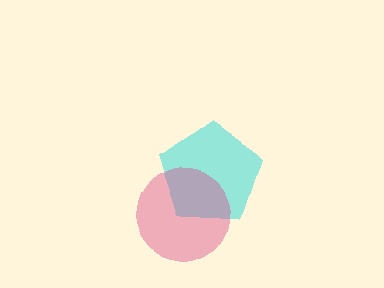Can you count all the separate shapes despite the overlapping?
Yes, there are 2 separate shapes.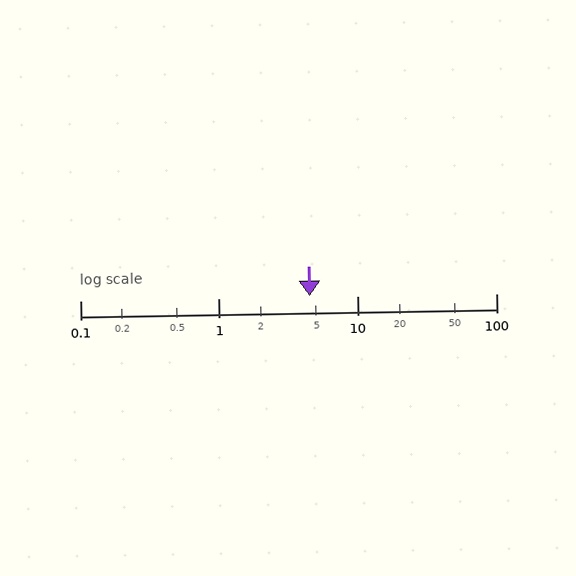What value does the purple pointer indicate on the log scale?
The pointer indicates approximately 4.5.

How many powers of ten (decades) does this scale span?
The scale spans 3 decades, from 0.1 to 100.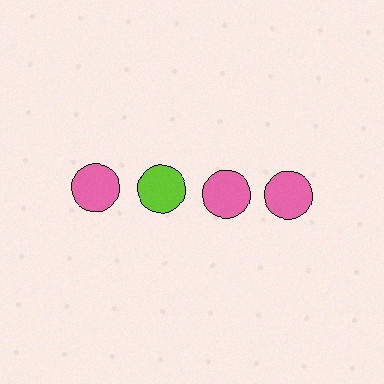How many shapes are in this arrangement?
There are 4 shapes arranged in a grid pattern.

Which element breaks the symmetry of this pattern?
The lime circle in the top row, second from left column breaks the symmetry. All other shapes are pink circles.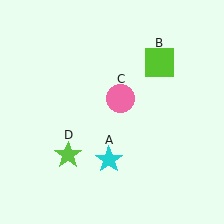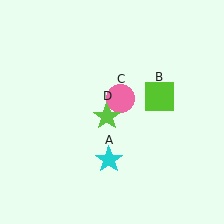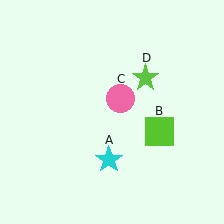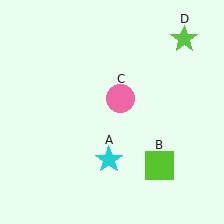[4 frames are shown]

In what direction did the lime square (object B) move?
The lime square (object B) moved down.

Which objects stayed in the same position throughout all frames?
Cyan star (object A) and pink circle (object C) remained stationary.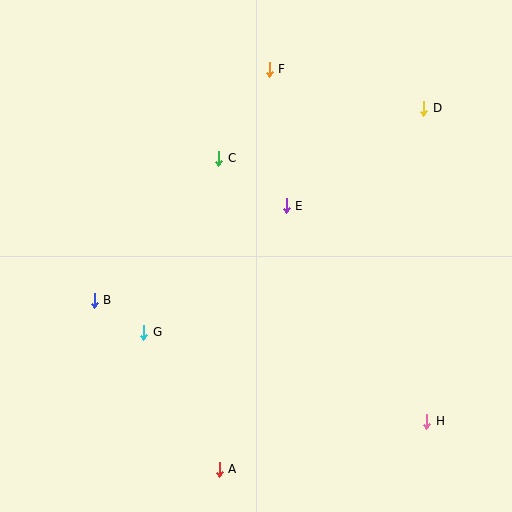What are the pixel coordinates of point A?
Point A is at (219, 469).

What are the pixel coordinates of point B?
Point B is at (94, 300).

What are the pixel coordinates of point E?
Point E is at (286, 206).